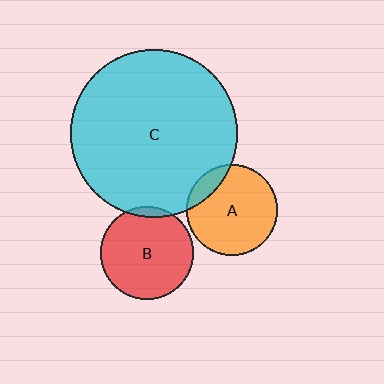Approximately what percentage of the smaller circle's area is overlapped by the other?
Approximately 15%.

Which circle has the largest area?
Circle C (cyan).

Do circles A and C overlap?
Yes.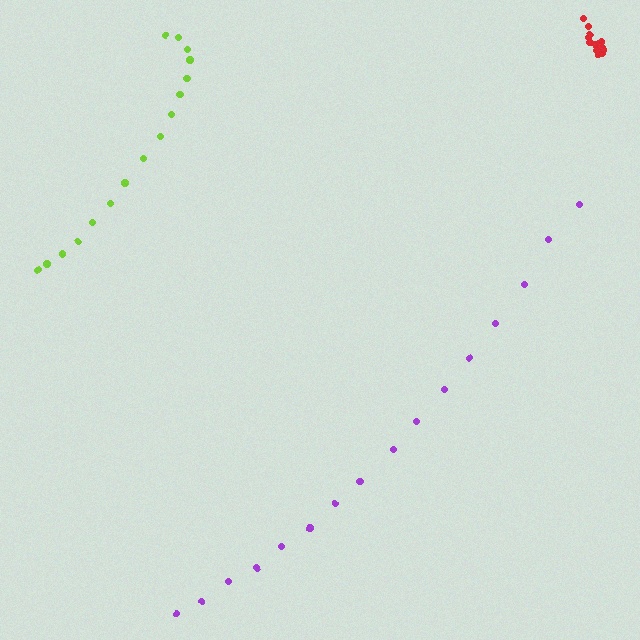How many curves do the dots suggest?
There are 3 distinct paths.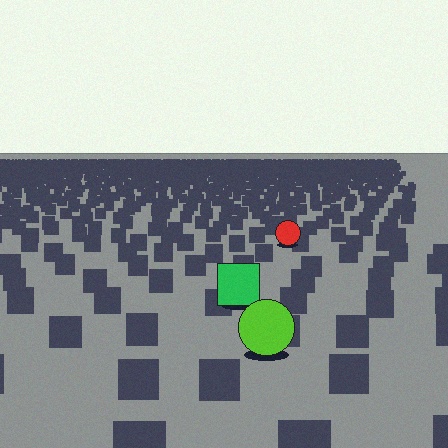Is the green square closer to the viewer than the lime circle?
No. The lime circle is closer — you can tell from the texture gradient: the ground texture is coarser near it.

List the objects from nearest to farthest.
From nearest to farthest: the lime circle, the green square, the red circle.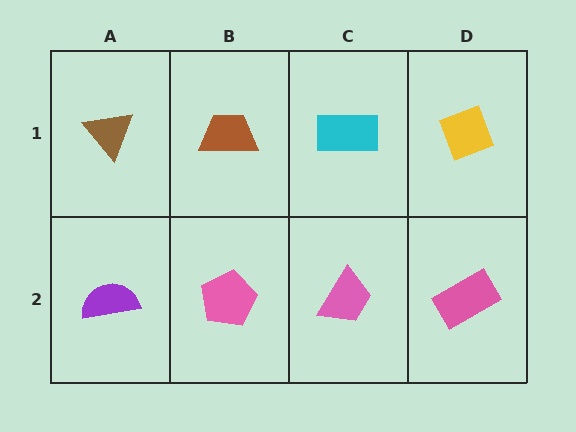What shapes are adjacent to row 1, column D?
A pink rectangle (row 2, column D), a cyan rectangle (row 1, column C).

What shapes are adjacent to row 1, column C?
A pink trapezoid (row 2, column C), a brown trapezoid (row 1, column B), a yellow diamond (row 1, column D).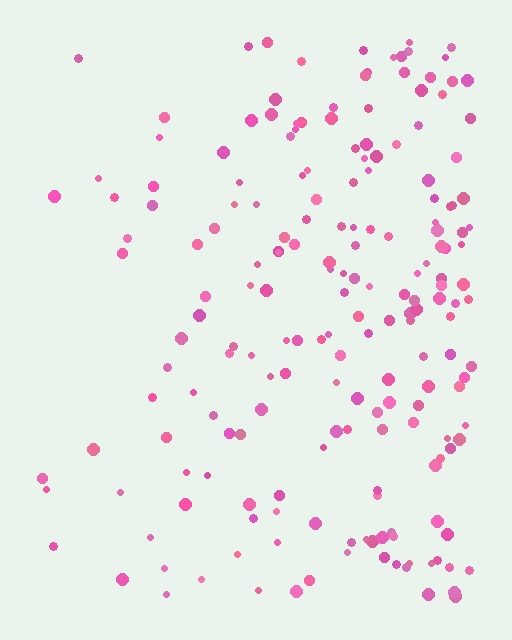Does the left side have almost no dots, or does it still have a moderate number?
Still a moderate number, just noticeably fewer than the right.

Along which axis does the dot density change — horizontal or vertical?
Horizontal.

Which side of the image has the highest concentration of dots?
The right.